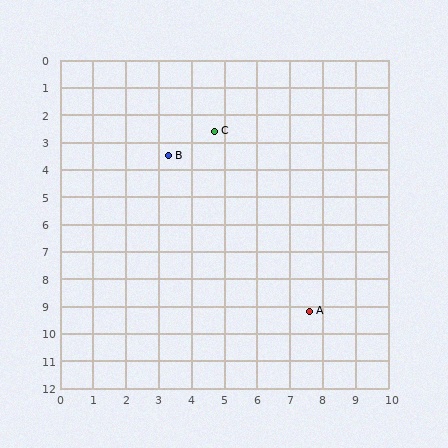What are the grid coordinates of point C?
Point C is at approximately (4.7, 2.6).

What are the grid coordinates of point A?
Point A is at approximately (7.6, 9.2).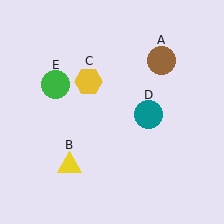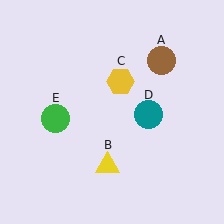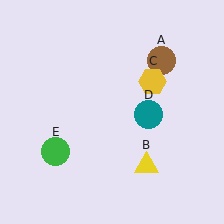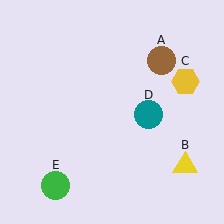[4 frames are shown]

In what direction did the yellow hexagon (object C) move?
The yellow hexagon (object C) moved right.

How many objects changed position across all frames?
3 objects changed position: yellow triangle (object B), yellow hexagon (object C), green circle (object E).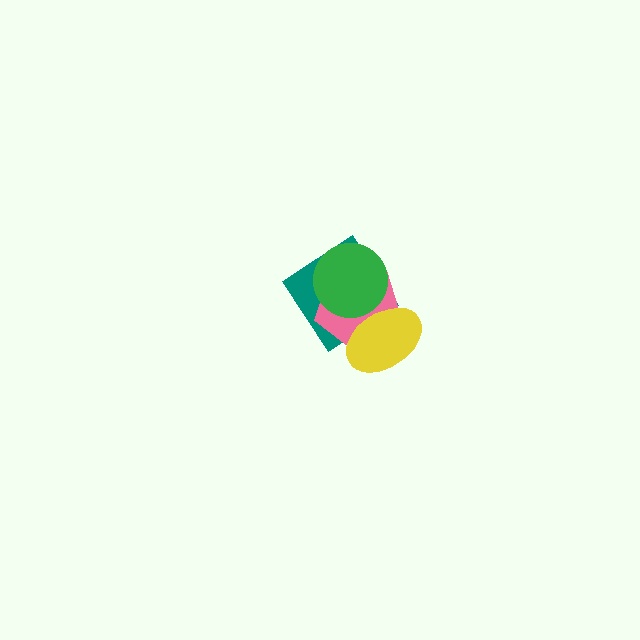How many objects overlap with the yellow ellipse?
3 objects overlap with the yellow ellipse.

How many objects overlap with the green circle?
3 objects overlap with the green circle.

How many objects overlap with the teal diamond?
3 objects overlap with the teal diamond.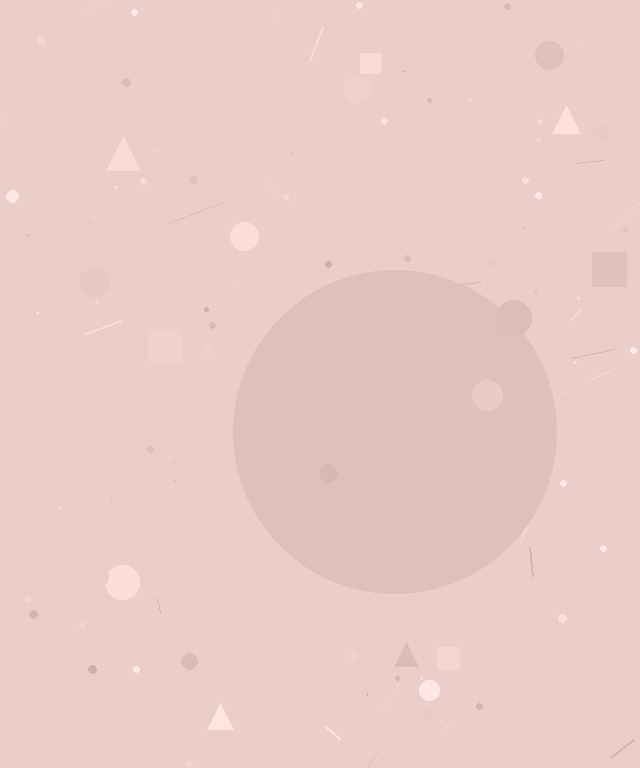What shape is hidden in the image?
A circle is hidden in the image.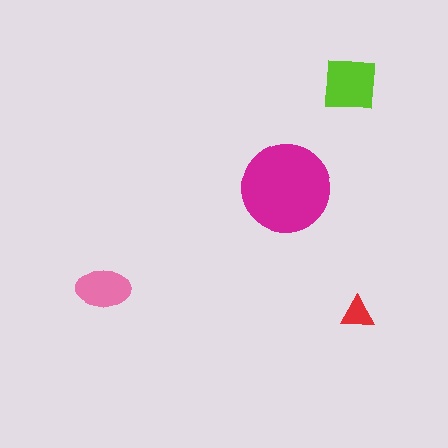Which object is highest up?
The lime square is topmost.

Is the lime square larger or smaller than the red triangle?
Larger.